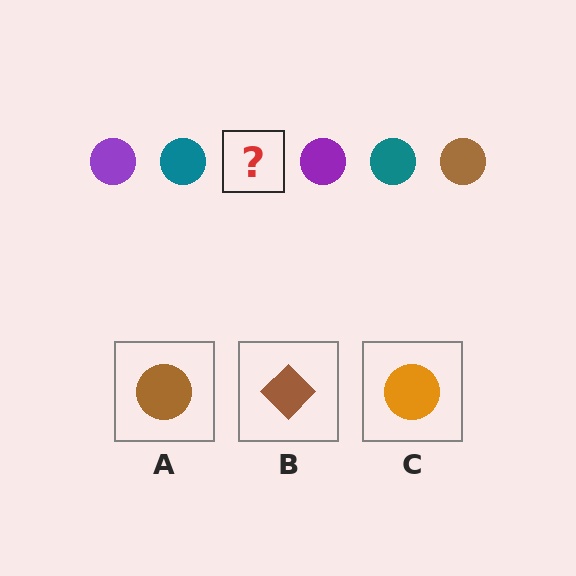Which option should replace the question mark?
Option A.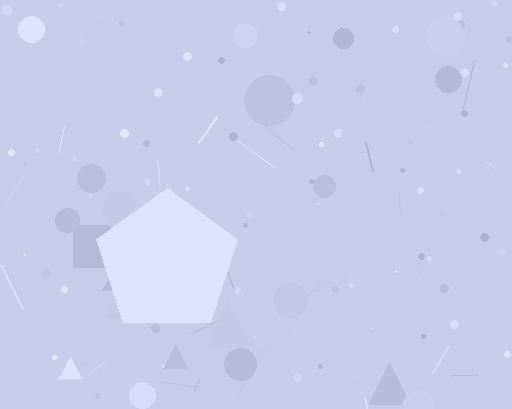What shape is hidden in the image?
A pentagon is hidden in the image.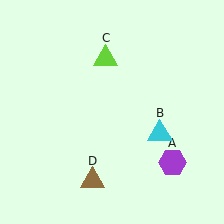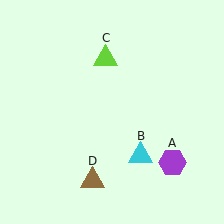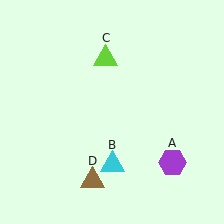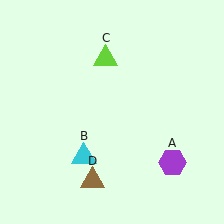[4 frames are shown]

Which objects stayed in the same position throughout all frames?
Purple hexagon (object A) and lime triangle (object C) and brown triangle (object D) remained stationary.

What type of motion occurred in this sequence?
The cyan triangle (object B) rotated clockwise around the center of the scene.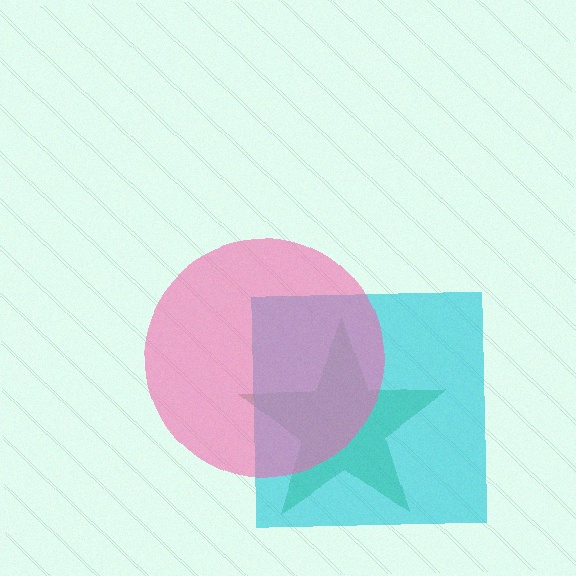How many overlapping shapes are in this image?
There are 3 overlapping shapes in the image.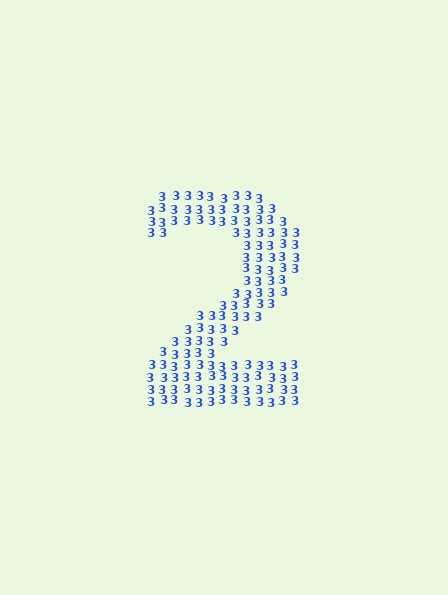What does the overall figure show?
The overall figure shows the digit 2.